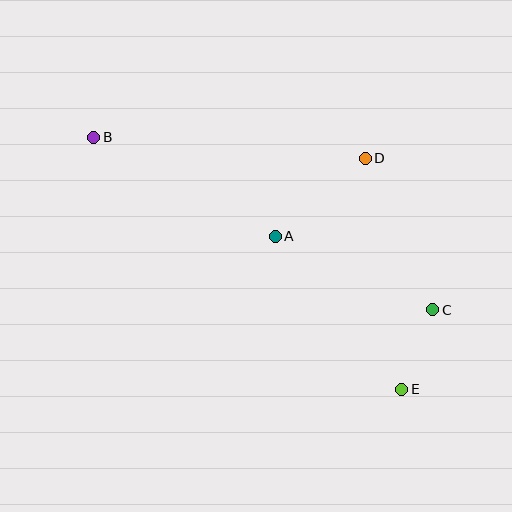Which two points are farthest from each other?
Points B and E are farthest from each other.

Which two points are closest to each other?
Points C and E are closest to each other.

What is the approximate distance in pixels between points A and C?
The distance between A and C is approximately 174 pixels.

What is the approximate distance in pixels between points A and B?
The distance between A and B is approximately 207 pixels.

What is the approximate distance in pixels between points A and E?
The distance between A and E is approximately 198 pixels.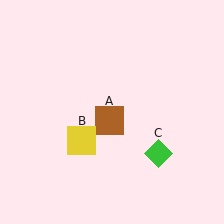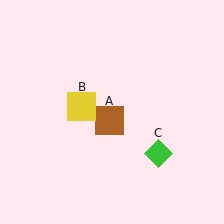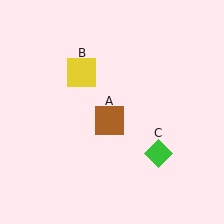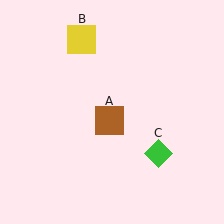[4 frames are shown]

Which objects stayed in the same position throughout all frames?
Brown square (object A) and green diamond (object C) remained stationary.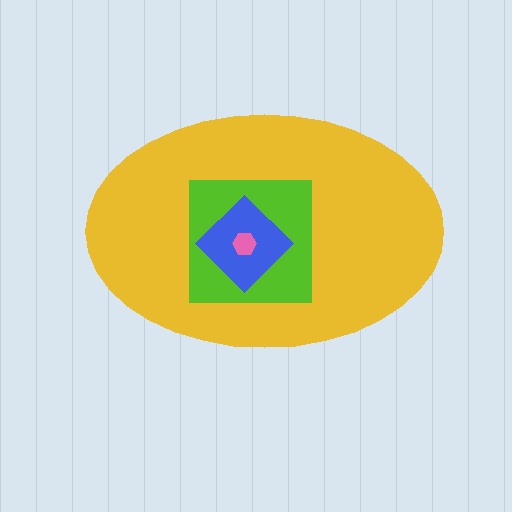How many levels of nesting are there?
4.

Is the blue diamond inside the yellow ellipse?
Yes.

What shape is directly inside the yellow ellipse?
The lime square.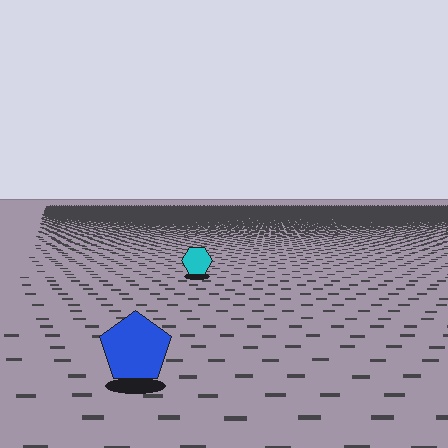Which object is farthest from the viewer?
The cyan hexagon is farthest from the viewer. It appears smaller and the ground texture around it is denser.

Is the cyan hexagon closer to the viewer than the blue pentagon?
No. The blue pentagon is closer — you can tell from the texture gradient: the ground texture is coarser near it.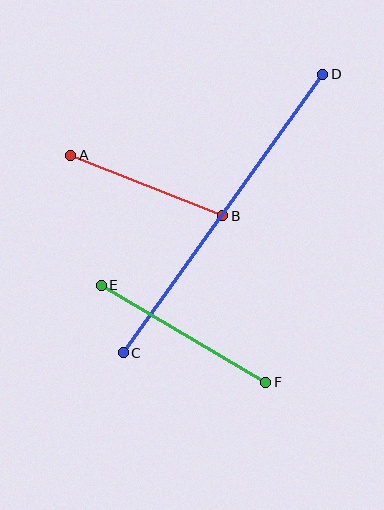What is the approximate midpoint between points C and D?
The midpoint is at approximately (223, 213) pixels.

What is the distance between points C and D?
The distance is approximately 343 pixels.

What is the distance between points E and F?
The distance is approximately 191 pixels.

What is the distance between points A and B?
The distance is approximately 163 pixels.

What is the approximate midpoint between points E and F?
The midpoint is at approximately (184, 334) pixels.